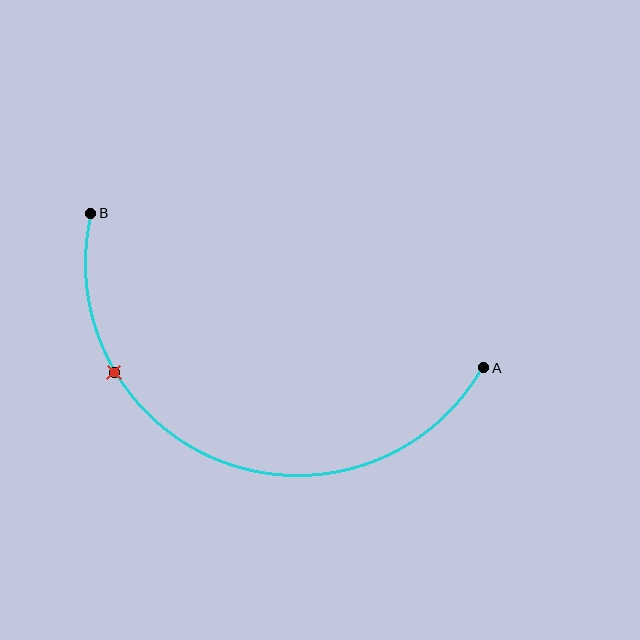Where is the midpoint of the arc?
The arc midpoint is the point on the curve farthest from the straight line joining A and B. It sits below that line.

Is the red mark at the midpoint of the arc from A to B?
No. The red mark lies on the arc but is closer to endpoint B. The arc midpoint would be at the point on the curve equidistant along the arc from both A and B.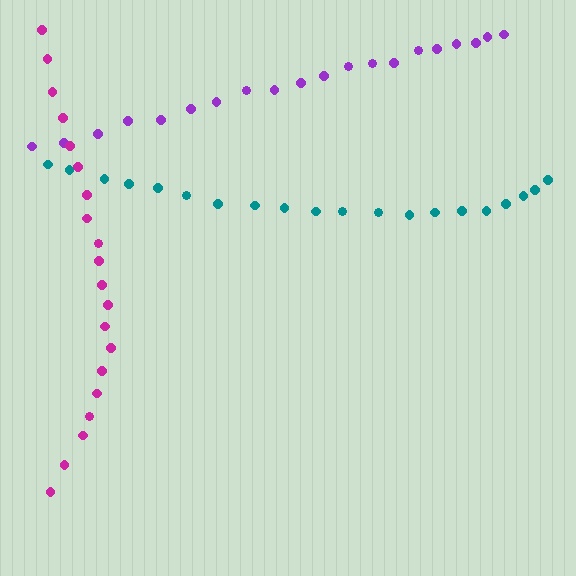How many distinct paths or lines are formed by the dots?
There are 3 distinct paths.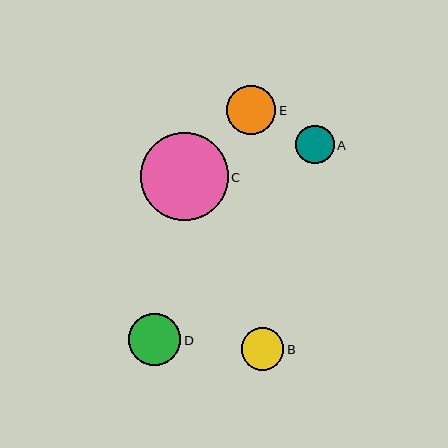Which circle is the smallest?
Circle A is the smallest with a size of approximately 39 pixels.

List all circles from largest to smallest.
From largest to smallest: C, D, E, B, A.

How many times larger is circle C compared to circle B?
Circle C is approximately 2.1 times the size of circle B.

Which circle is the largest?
Circle C is the largest with a size of approximately 88 pixels.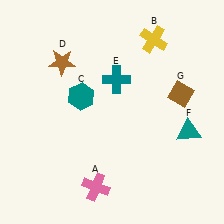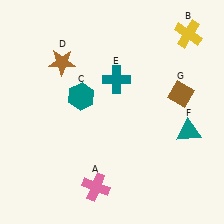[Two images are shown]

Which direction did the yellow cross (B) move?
The yellow cross (B) moved right.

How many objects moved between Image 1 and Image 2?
1 object moved between the two images.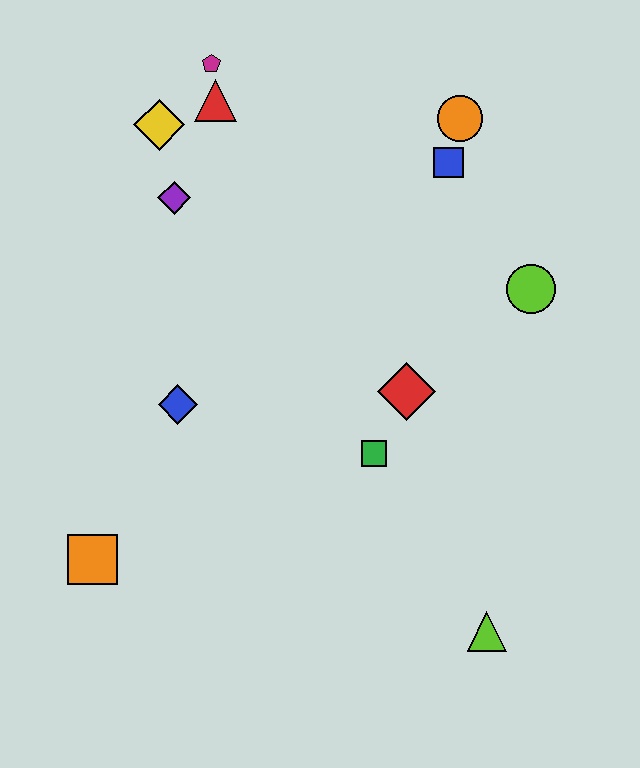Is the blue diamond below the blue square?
Yes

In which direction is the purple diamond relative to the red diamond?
The purple diamond is to the left of the red diamond.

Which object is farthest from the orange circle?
The orange square is farthest from the orange circle.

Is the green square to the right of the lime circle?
No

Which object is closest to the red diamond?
The green square is closest to the red diamond.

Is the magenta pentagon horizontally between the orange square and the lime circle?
Yes